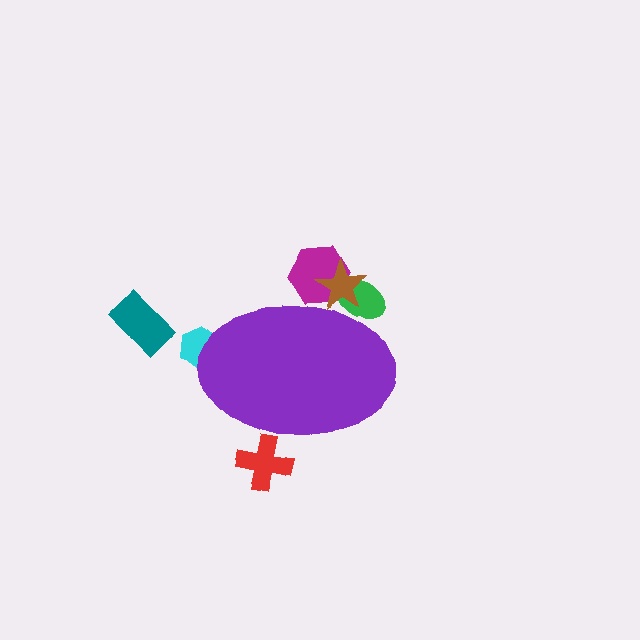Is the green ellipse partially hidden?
Yes, the green ellipse is partially hidden behind the purple ellipse.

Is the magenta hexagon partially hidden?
Yes, the magenta hexagon is partially hidden behind the purple ellipse.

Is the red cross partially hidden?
Yes, the red cross is partially hidden behind the purple ellipse.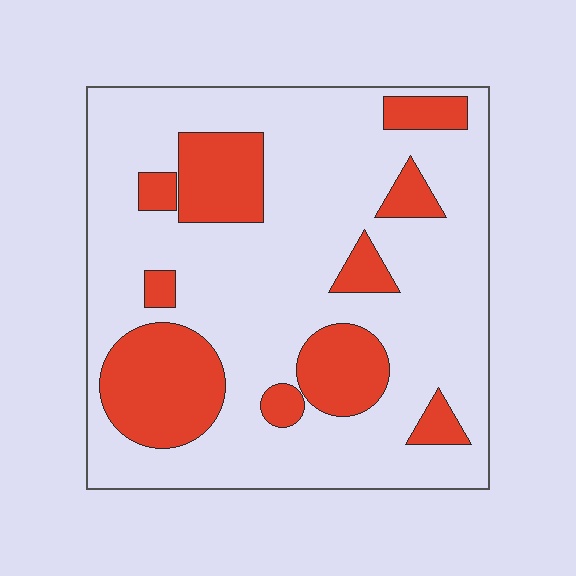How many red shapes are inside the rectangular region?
10.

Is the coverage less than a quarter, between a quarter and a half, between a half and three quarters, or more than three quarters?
Between a quarter and a half.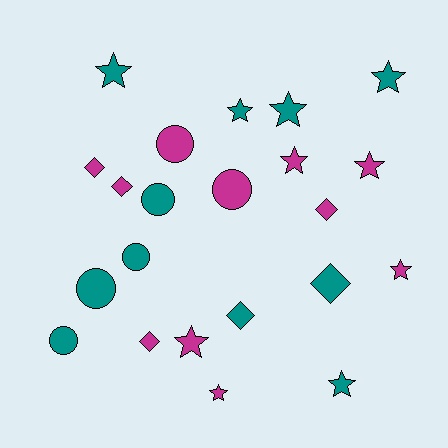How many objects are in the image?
There are 22 objects.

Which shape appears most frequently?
Star, with 10 objects.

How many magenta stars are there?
There are 5 magenta stars.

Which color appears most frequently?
Teal, with 11 objects.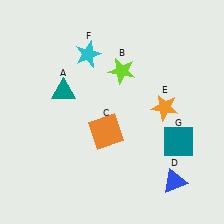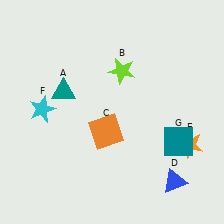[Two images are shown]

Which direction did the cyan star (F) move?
The cyan star (F) moved down.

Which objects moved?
The objects that moved are: the orange star (E), the cyan star (F).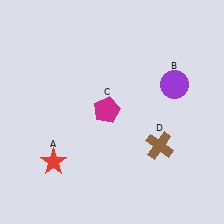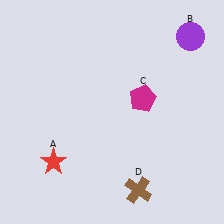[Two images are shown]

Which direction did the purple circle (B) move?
The purple circle (B) moved up.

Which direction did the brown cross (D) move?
The brown cross (D) moved down.